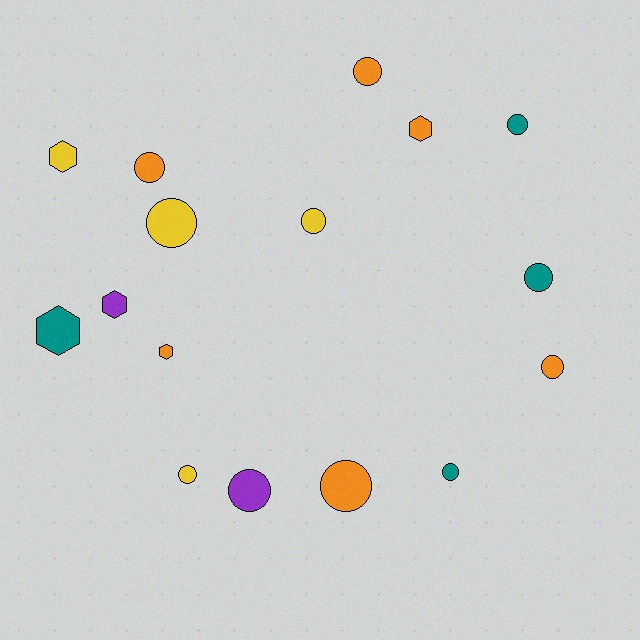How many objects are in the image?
There are 16 objects.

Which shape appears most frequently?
Circle, with 11 objects.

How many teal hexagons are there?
There is 1 teal hexagon.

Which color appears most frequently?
Orange, with 6 objects.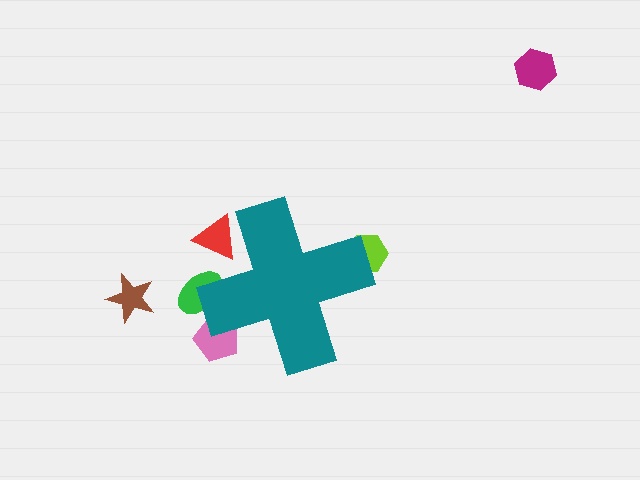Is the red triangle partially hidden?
Yes, the red triangle is partially hidden behind the teal cross.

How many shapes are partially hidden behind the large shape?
4 shapes are partially hidden.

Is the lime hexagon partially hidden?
Yes, the lime hexagon is partially hidden behind the teal cross.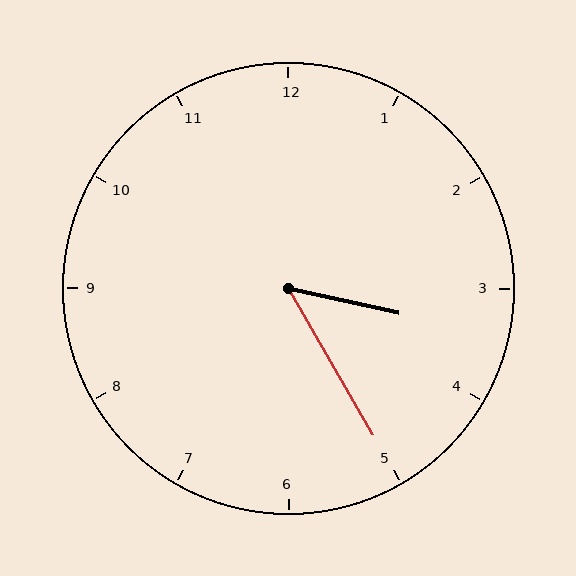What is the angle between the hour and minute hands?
Approximately 48 degrees.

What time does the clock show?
3:25.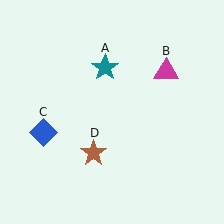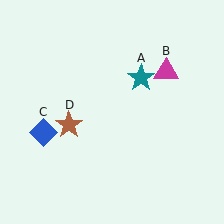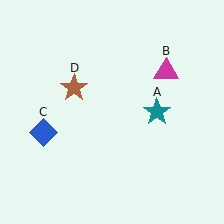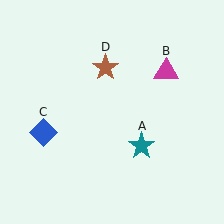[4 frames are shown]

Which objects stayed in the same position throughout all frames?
Magenta triangle (object B) and blue diamond (object C) remained stationary.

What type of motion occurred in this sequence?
The teal star (object A), brown star (object D) rotated clockwise around the center of the scene.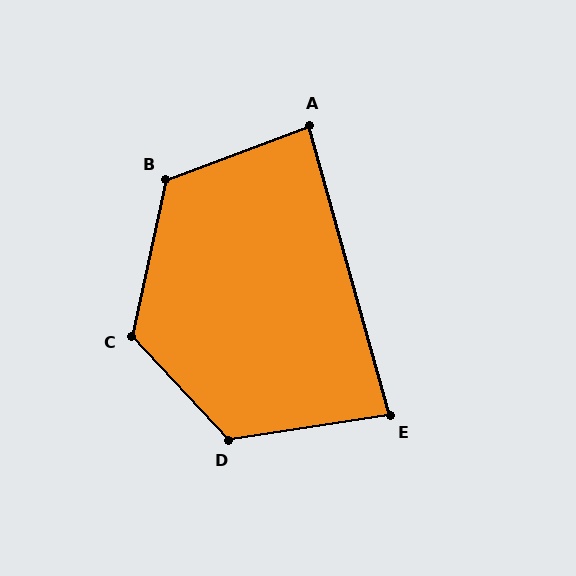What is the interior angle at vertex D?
Approximately 124 degrees (obtuse).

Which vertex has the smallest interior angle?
E, at approximately 83 degrees.